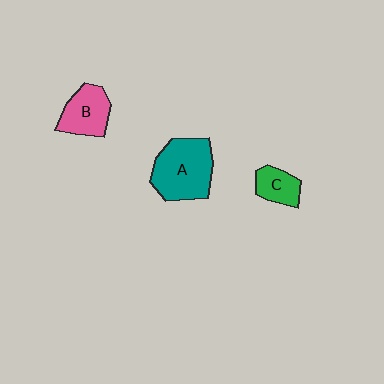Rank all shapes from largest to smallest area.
From largest to smallest: A (teal), B (pink), C (green).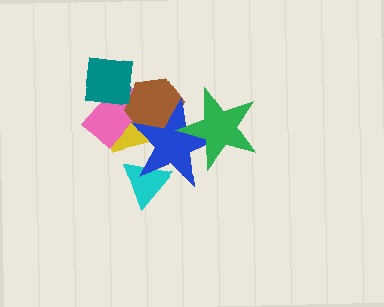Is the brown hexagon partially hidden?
Yes, it is partially covered by another shape.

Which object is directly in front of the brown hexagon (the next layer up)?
The blue star is directly in front of the brown hexagon.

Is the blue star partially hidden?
Yes, it is partially covered by another shape.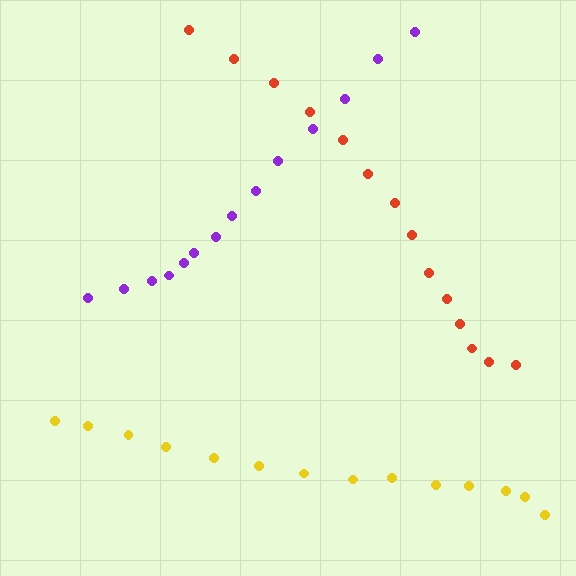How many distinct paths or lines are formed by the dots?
There are 3 distinct paths.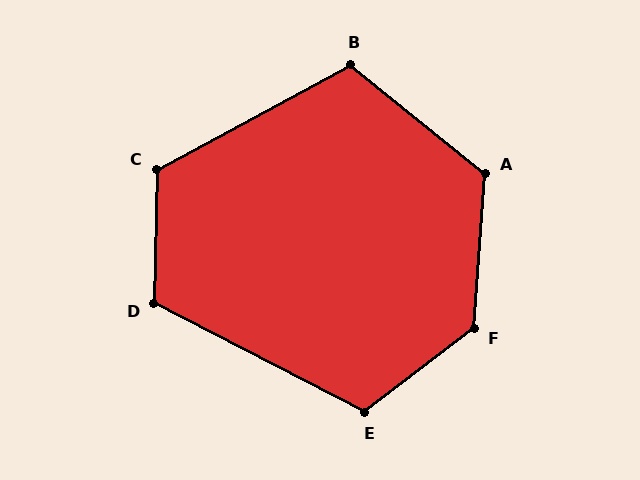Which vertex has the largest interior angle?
F, at approximately 131 degrees.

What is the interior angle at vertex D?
Approximately 116 degrees (obtuse).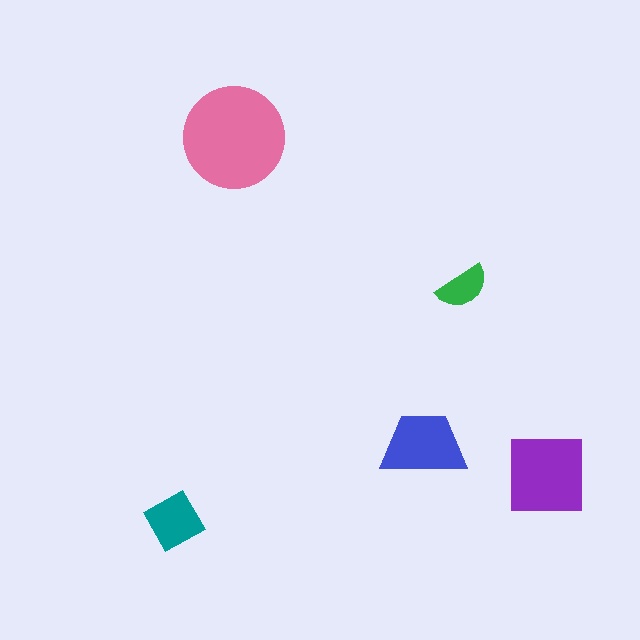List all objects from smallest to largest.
The green semicircle, the teal diamond, the blue trapezoid, the purple square, the pink circle.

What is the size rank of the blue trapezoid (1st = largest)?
3rd.